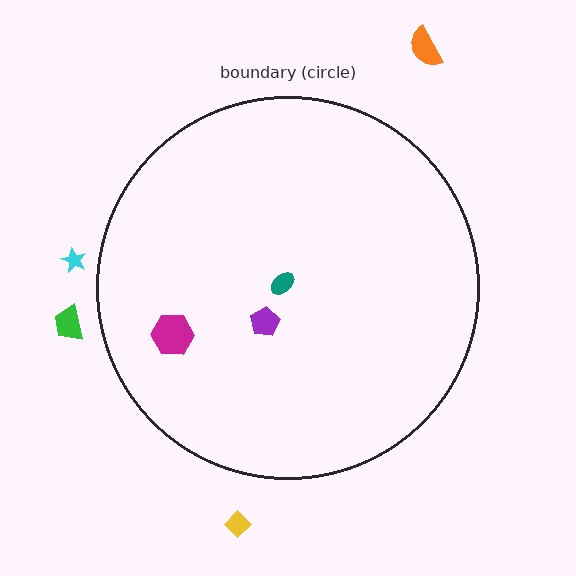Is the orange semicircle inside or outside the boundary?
Outside.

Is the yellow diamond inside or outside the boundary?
Outside.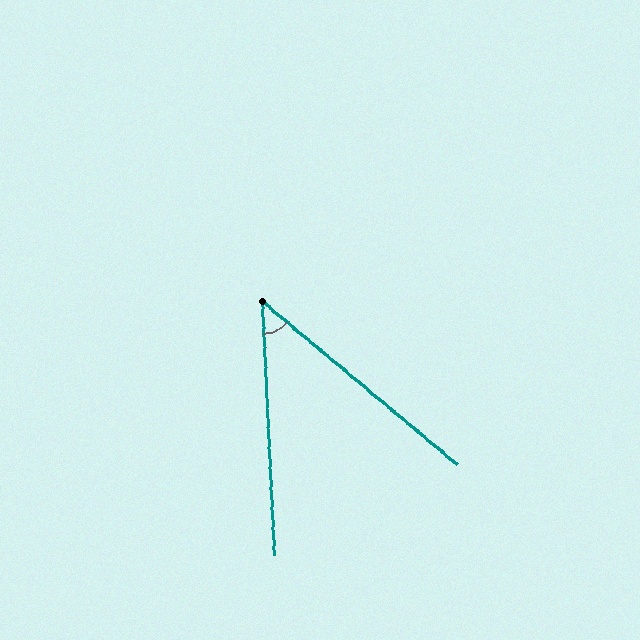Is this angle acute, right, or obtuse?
It is acute.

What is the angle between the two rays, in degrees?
Approximately 48 degrees.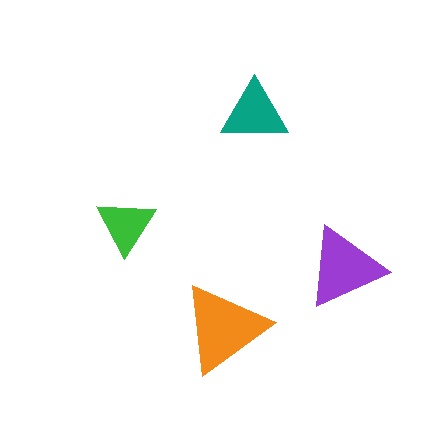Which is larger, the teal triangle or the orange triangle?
The orange one.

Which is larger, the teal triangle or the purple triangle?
The purple one.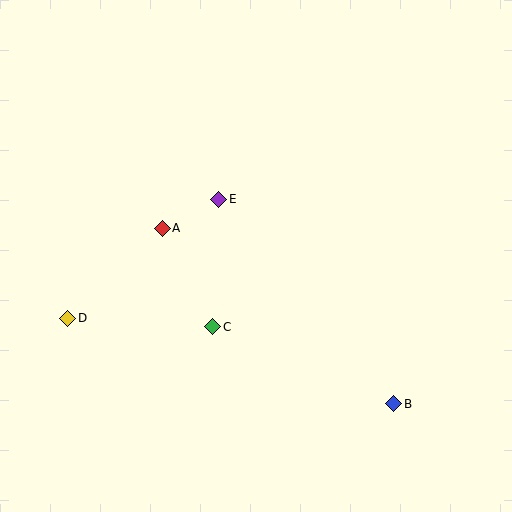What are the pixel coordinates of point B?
Point B is at (394, 404).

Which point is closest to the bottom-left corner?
Point D is closest to the bottom-left corner.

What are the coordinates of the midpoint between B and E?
The midpoint between B and E is at (306, 302).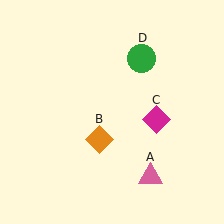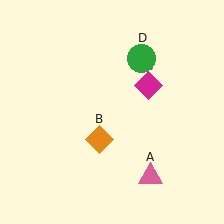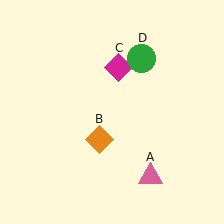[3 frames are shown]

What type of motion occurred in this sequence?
The magenta diamond (object C) rotated counterclockwise around the center of the scene.